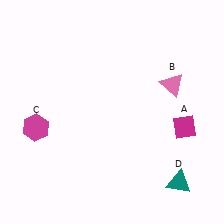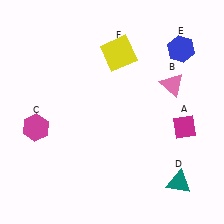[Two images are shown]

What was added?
A blue hexagon (E), a yellow square (F) were added in Image 2.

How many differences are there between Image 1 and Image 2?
There are 2 differences between the two images.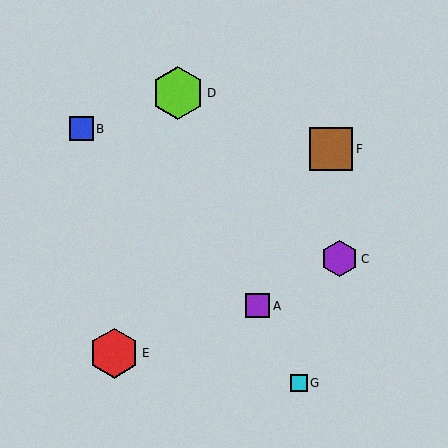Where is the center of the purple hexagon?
The center of the purple hexagon is at (340, 259).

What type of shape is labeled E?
Shape E is a red hexagon.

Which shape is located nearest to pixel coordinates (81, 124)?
The blue square (labeled B) at (81, 129) is nearest to that location.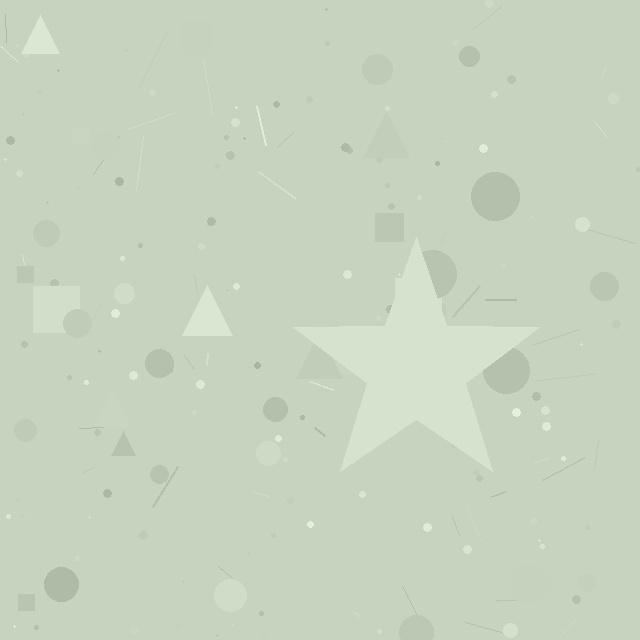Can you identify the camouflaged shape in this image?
The camouflaged shape is a star.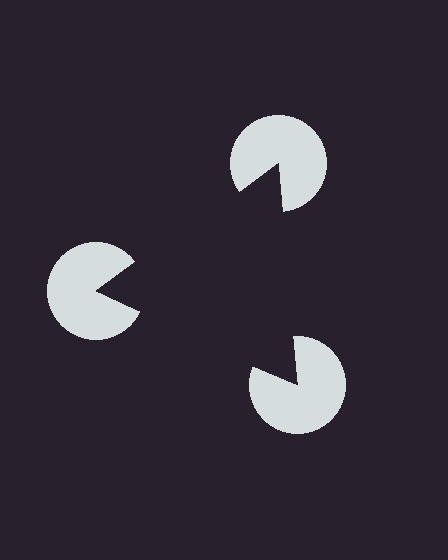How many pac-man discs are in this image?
There are 3 — one at each vertex of the illusory triangle.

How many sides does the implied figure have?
3 sides.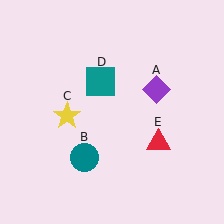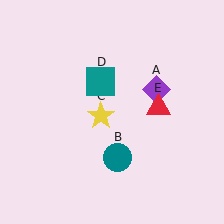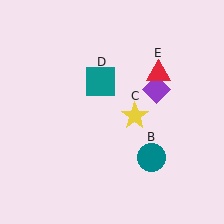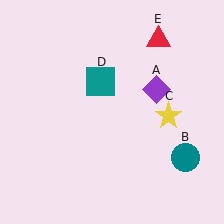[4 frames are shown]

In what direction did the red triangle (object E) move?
The red triangle (object E) moved up.